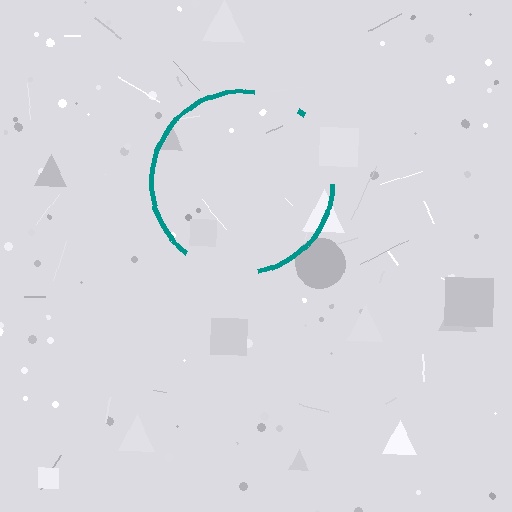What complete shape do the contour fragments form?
The contour fragments form a circle.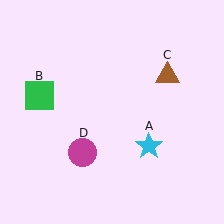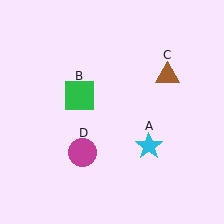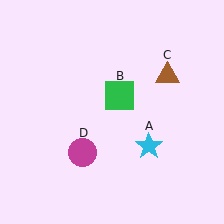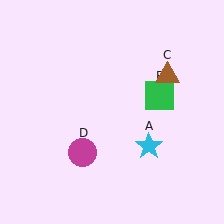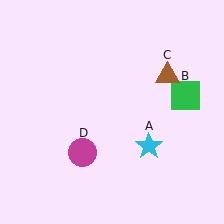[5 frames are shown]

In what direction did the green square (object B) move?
The green square (object B) moved right.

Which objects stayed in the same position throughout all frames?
Cyan star (object A) and brown triangle (object C) and magenta circle (object D) remained stationary.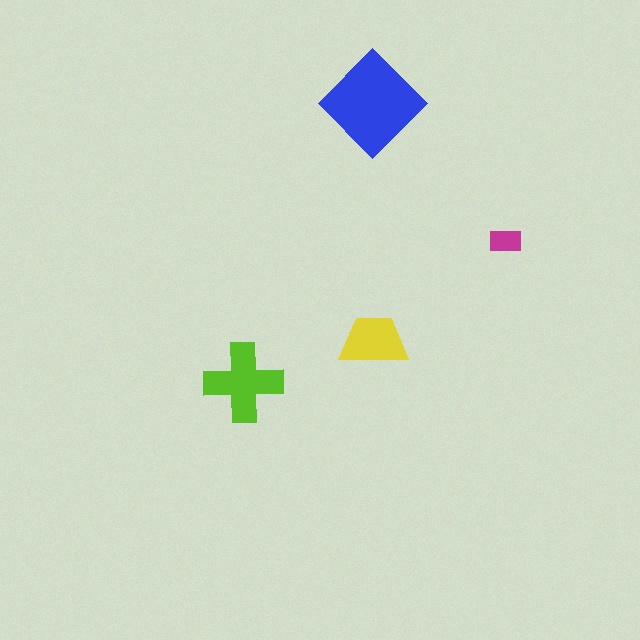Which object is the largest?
The blue diamond.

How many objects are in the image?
There are 4 objects in the image.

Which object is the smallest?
The magenta rectangle.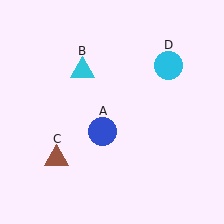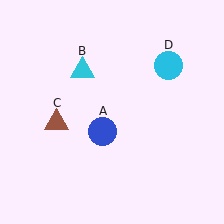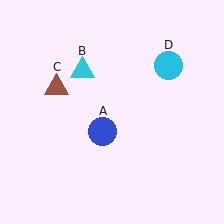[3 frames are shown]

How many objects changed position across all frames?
1 object changed position: brown triangle (object C).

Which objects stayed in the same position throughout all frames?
Blue circle (object A) and cyan triangle (object B) and cyan circle (object D) remained stationary.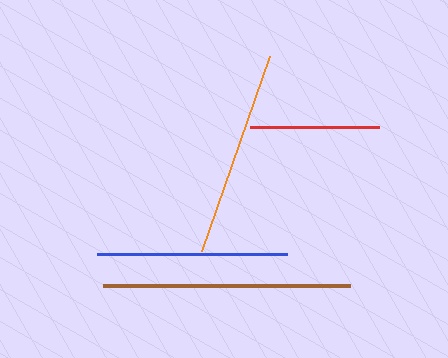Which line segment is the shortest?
The red line is the shortest at approximately 129 pixels.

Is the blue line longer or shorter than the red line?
The blue line is longer than the red line.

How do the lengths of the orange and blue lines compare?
The orange and blue lines are approximately the same length.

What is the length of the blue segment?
The blue segment is approximately 191 pixels long.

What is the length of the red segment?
The red segment is approximately 129 pixels long.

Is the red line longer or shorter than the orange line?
The orange line is longer than the red line.